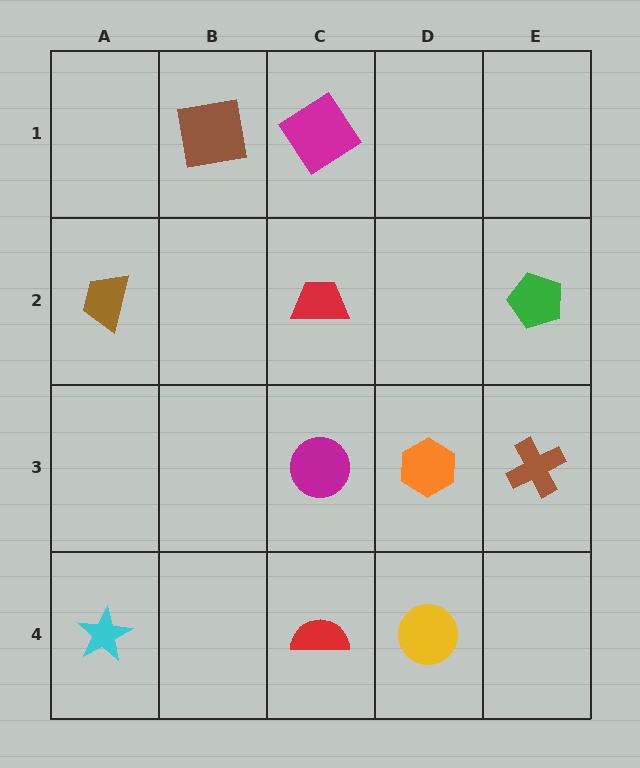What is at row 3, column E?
A brown cross.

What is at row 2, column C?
A red trapezoid.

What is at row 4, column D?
A yellow circle.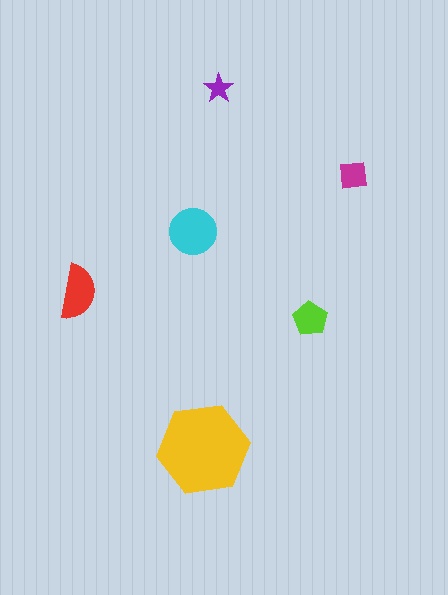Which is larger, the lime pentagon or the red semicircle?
The red semicircle.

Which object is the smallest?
The purple star.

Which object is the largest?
The yellow hexagon.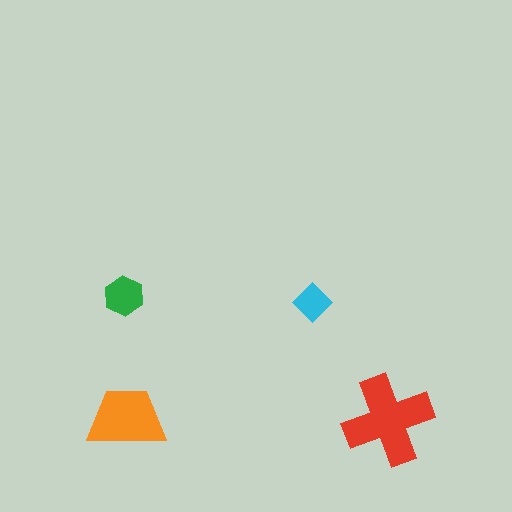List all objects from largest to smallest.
The red cross, the orange trapezoid, the green hexagon, the cyan diamond.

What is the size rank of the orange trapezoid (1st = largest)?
2nd.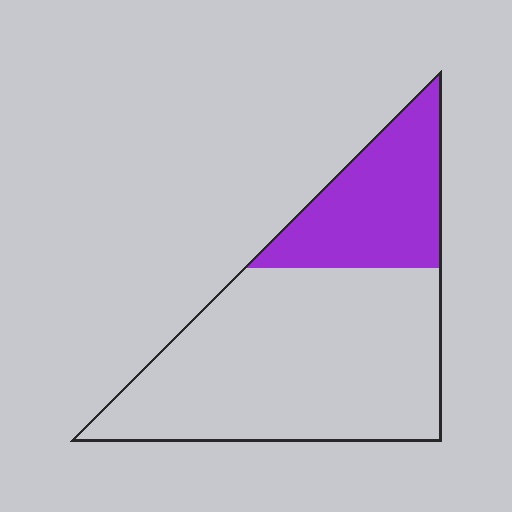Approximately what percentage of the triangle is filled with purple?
Approximately 30%.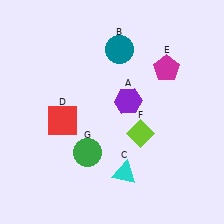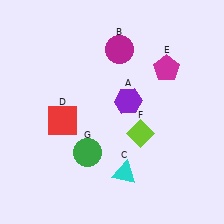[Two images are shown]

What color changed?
The circle (B) changed from teal in Image 1 to magenta in Image 2.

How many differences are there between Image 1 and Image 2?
There is 1 difference between the two images.